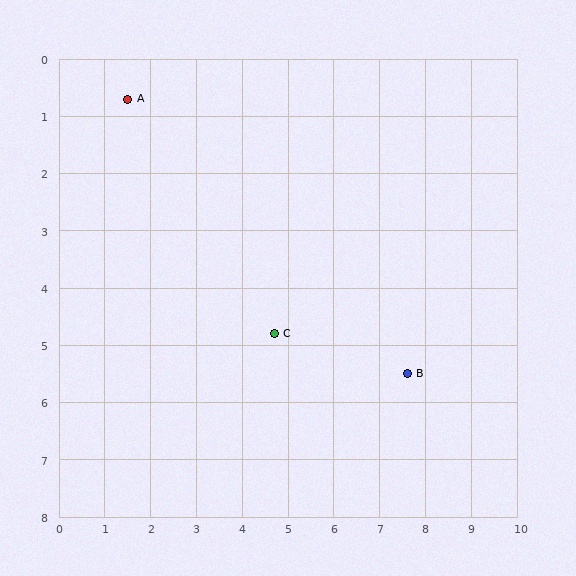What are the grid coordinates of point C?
Point C is at approximately (4.7, 4.8).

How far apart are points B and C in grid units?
Points B and C are about 3.0 grid units apart.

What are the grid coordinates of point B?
Point B is at approximately (7.6, 5.5).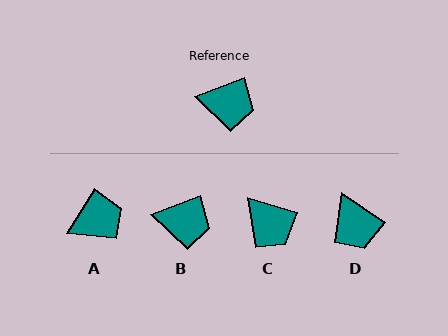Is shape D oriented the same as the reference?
No, it is off by about 54 degrees.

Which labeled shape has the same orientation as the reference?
B.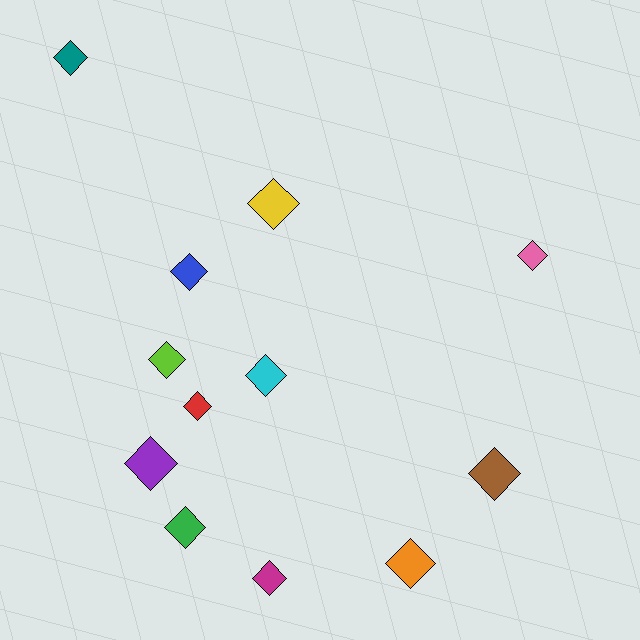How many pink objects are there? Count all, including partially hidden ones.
There is 1 pink object.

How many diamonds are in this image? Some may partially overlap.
There are 12 diamonds.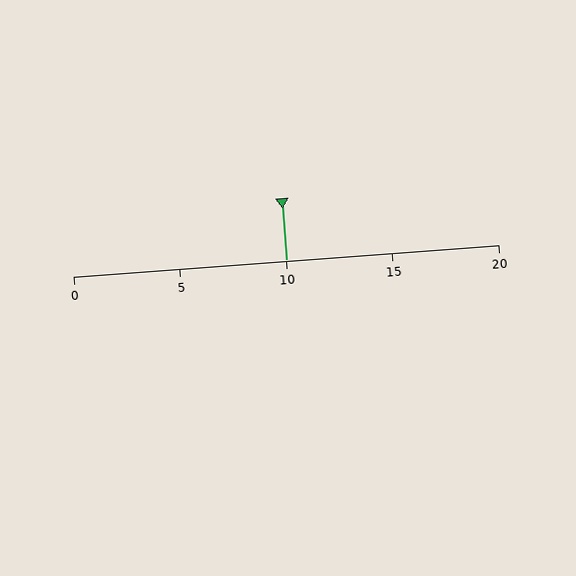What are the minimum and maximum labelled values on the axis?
The axis runs from 0 to 20.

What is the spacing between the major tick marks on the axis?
The major ticks are spaced 5 apart.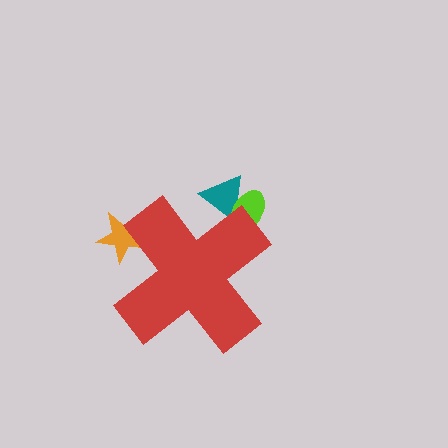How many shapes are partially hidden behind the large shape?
3 shapes are partially hidden.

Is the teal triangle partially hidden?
Yes, the teal triangle is partially hidden behind the red cross.